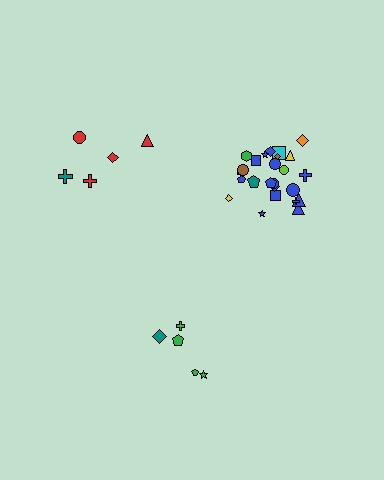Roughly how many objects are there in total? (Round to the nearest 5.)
Roughly 35 objects in total.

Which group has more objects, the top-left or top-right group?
The top-right group.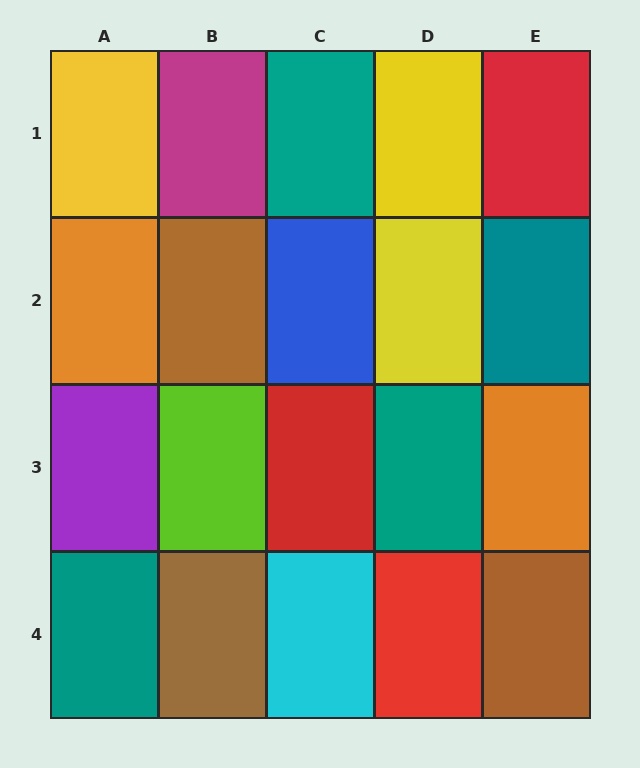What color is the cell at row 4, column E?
Brown.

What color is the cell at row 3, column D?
Teal.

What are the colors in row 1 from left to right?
Yellow, magenta, teal, yellow, red.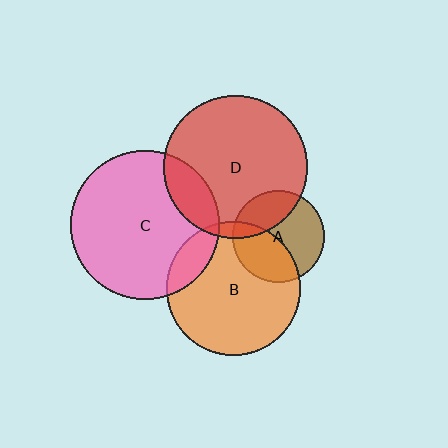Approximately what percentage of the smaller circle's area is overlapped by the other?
Approximately 40%.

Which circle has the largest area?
Circle C (pink).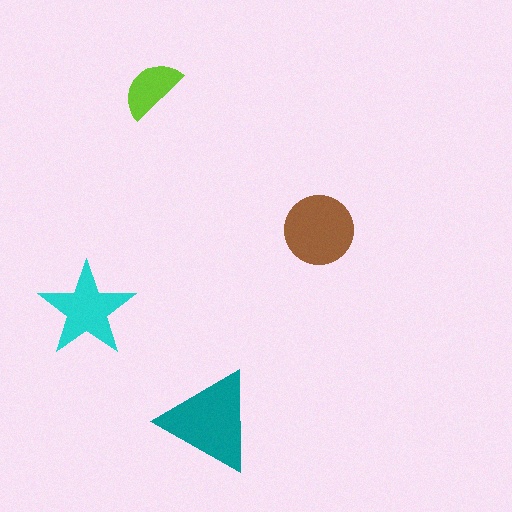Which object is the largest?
The teal triangle.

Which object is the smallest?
The lime semicircle.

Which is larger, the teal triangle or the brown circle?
The teal triangle.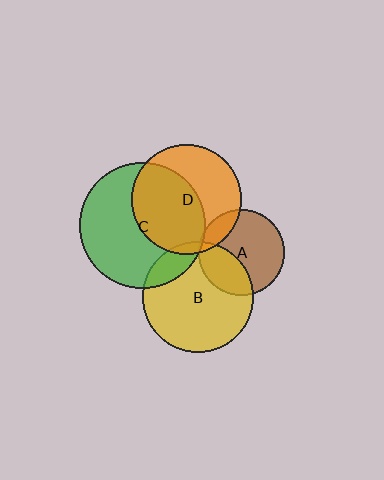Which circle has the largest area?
Circle C (green).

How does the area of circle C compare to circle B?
Approximately 1.3 times.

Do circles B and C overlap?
Yes.